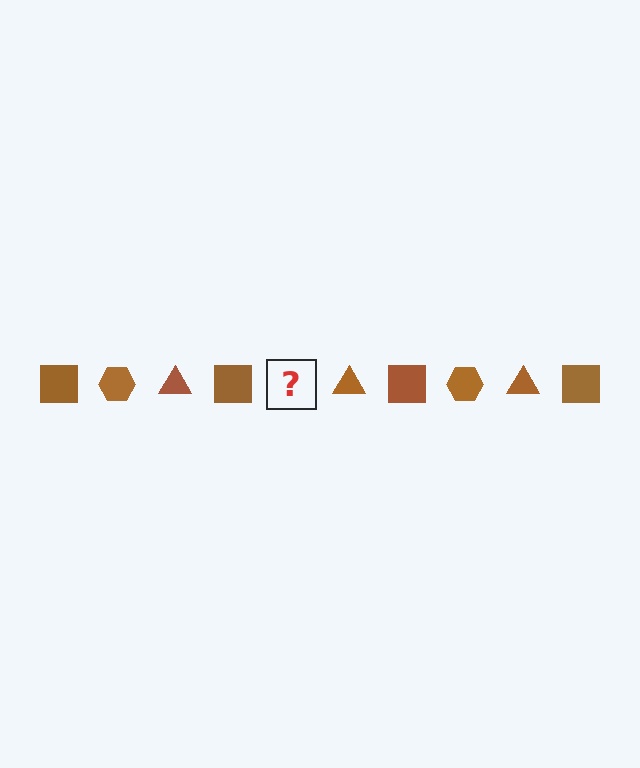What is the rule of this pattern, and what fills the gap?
The rule is that the pattern cycles through square, hexagon, triangle shapes in brown. The gap should be filled with a brown hexagon.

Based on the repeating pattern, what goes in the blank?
The blank should be a brown hexagon.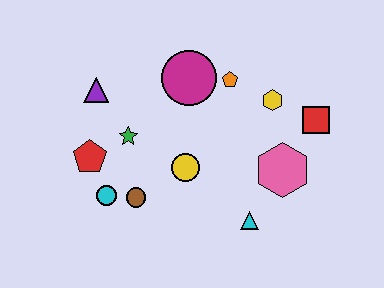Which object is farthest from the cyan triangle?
The purple triangle is farthest from the cyan triangle.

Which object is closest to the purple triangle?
The green star is closest to the purple triangle.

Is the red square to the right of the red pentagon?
Yes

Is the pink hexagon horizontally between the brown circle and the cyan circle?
No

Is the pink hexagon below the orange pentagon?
Yes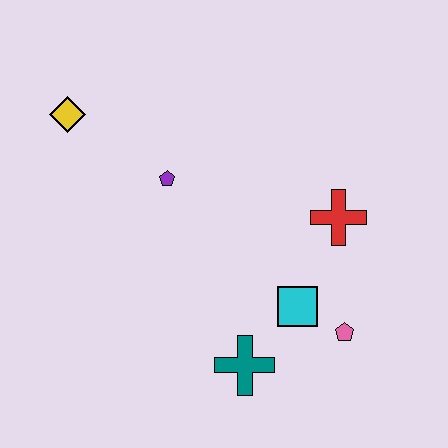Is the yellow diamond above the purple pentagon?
Yes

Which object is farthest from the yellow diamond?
The pink pentagon is farthest from the yellow diamond.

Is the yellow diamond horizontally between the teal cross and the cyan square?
No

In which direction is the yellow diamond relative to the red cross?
The yellow diamond is to the left of the red cross.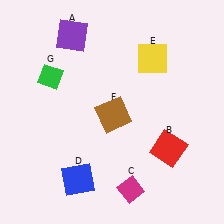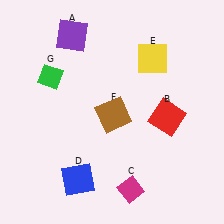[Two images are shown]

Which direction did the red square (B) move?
The red square (B) moved up.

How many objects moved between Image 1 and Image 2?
1 object moved between the two images.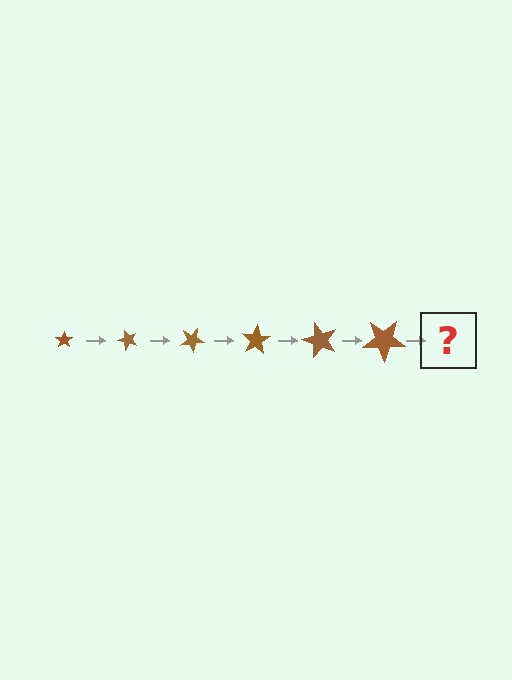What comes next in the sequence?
The next element should be a star, larger than the previous one and rotated 300 degrees from the start.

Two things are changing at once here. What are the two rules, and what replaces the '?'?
The two rules are that the star grows larger each step and it rotates 50 degrees each step. The '?' should be a star, larger than the previous one and rotated 300 degrees from the start.